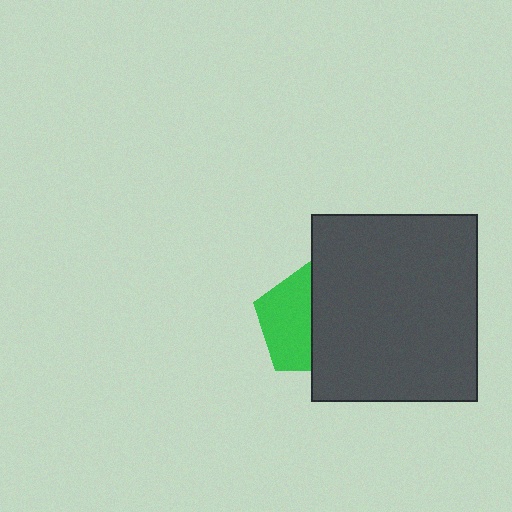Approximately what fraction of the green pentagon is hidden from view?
Roughly 50% of the green pentagon is hidden behind the dark gray rectangle.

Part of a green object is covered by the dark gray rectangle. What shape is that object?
It is a pentagon.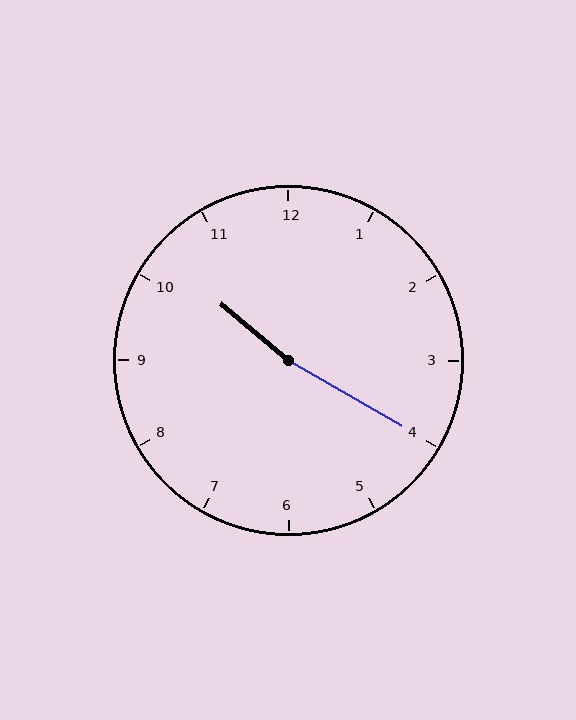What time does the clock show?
10:20.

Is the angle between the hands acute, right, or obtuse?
It is obtuse.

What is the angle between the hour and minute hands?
Approximately 170 degrees.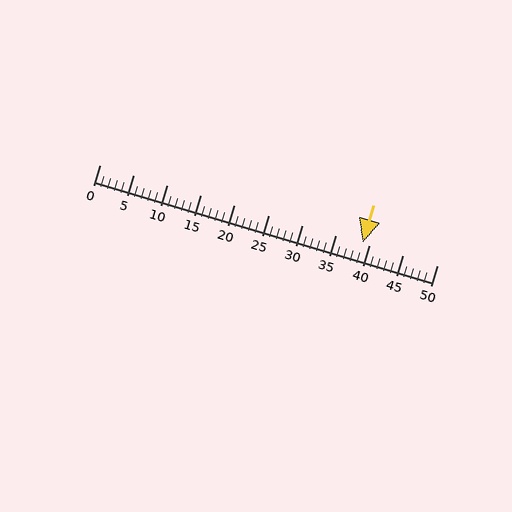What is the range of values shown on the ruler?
The ruler shows values from 0 to 50.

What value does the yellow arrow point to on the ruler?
The yellow arrow points to approximately 39.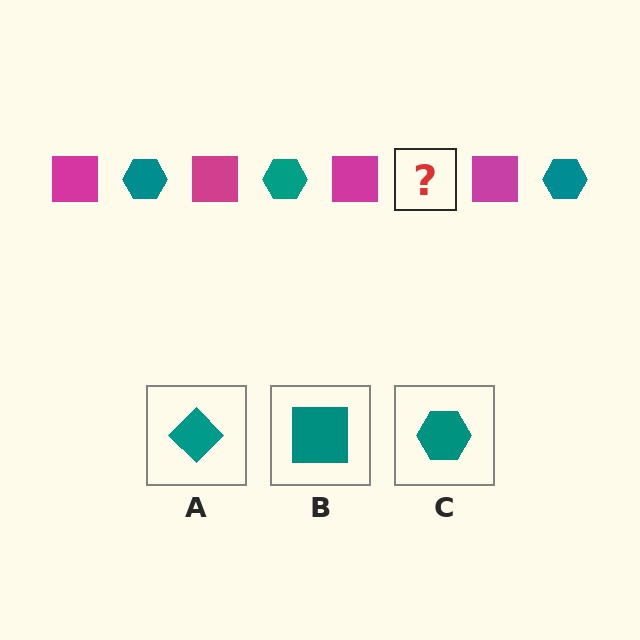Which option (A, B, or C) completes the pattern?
C.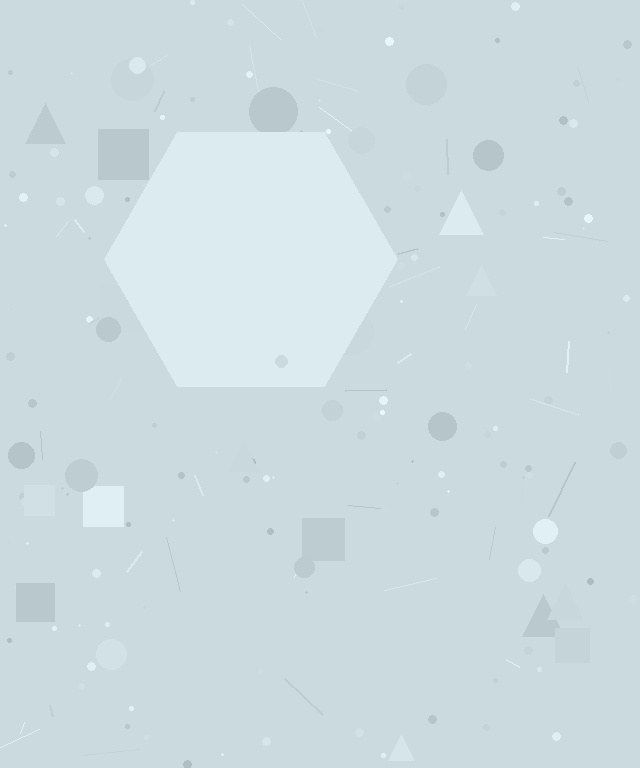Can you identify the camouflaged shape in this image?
The camouflaged shape is a hexagon.